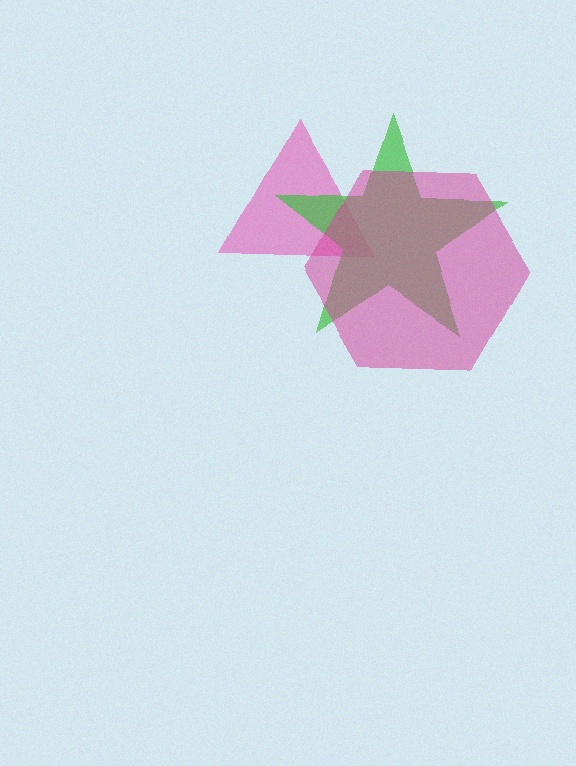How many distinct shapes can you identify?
There are 3 distinct shapes: a pink triangle, a green star, a magenta hexagon.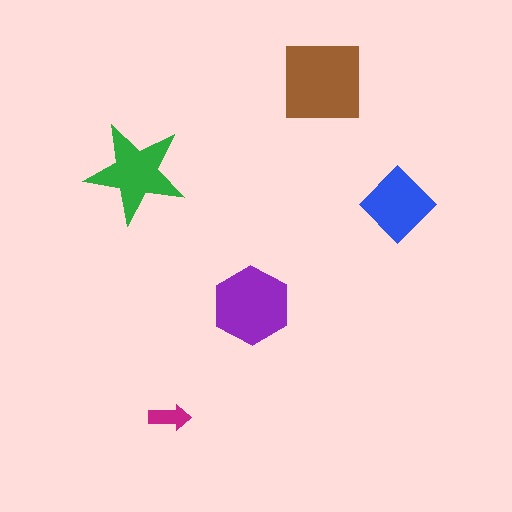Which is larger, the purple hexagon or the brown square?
The brown square.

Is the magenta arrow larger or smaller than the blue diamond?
Smaller.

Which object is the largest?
The brown square.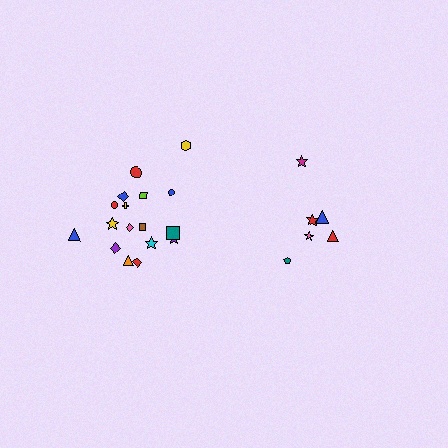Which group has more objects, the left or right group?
The left group.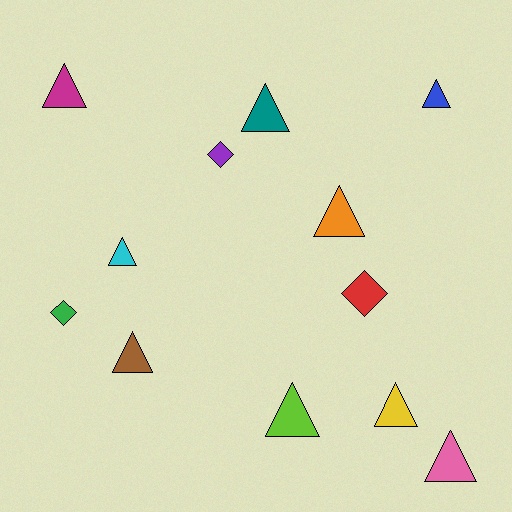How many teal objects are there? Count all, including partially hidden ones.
There is 1 teal object.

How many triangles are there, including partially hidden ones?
There are 9 triangles.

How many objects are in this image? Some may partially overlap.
There are 12 objects.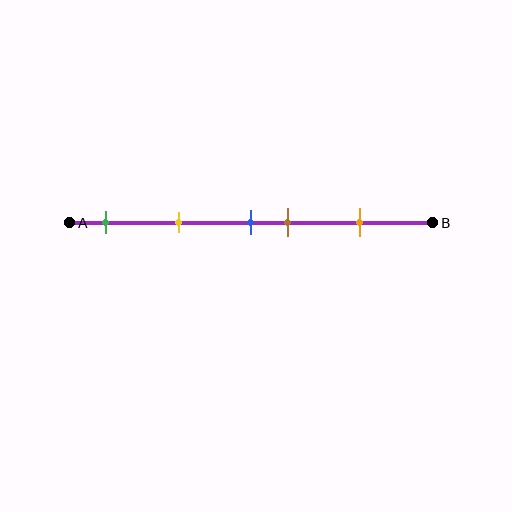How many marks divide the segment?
There are 5 marks dividing the segment.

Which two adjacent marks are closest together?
The blue and brown marks are the closest adjacent pair.